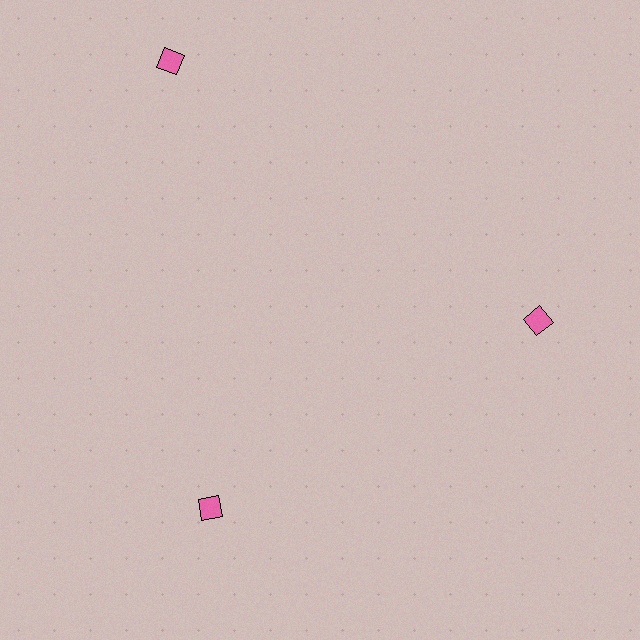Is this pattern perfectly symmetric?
No. The 3 pink diamonds are arranged in a ring, but one element near the 11 o'clock position is pushed outward from the center, breaking the 3-fold rotational symmetry.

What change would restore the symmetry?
The symmetry would be restored by moving it inward, back onto the ring so that all 3 diamonds sit at equal angles and equal distance from the center.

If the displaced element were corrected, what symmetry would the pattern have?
It would have 3-fold rotational symmetry — the pattern would map onto itself every 120 degrees.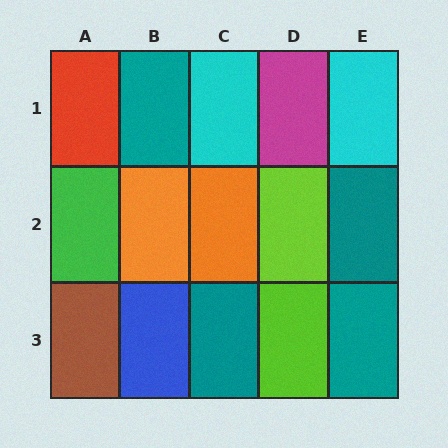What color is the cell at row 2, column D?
Lime.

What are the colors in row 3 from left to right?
Brown, blue, teal, lime, teal.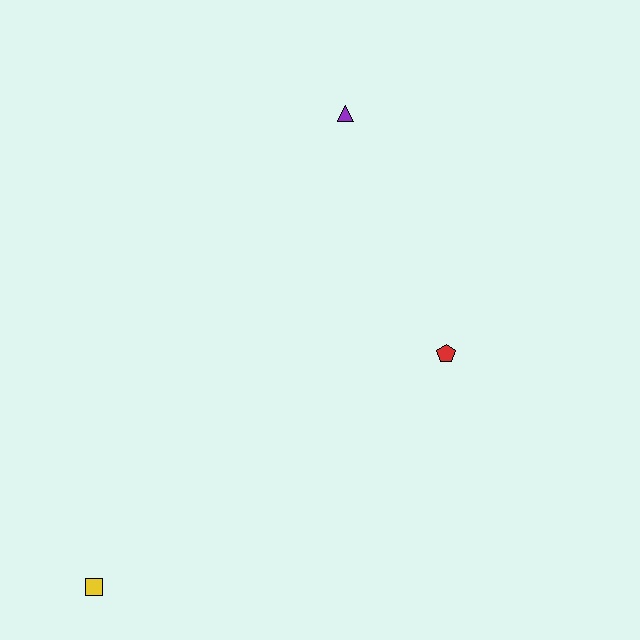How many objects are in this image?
There are 3 objects.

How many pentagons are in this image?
There is 1 pentagon.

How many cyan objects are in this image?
There are no cyan objects.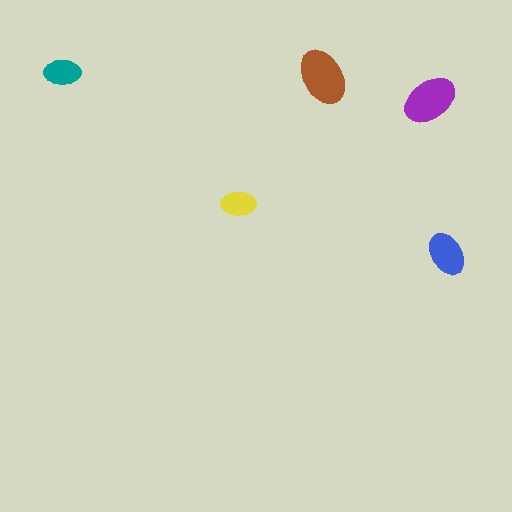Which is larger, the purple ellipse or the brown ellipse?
The brown one.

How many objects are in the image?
There are 5 objects in the image.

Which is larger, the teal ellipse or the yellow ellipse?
The teal one.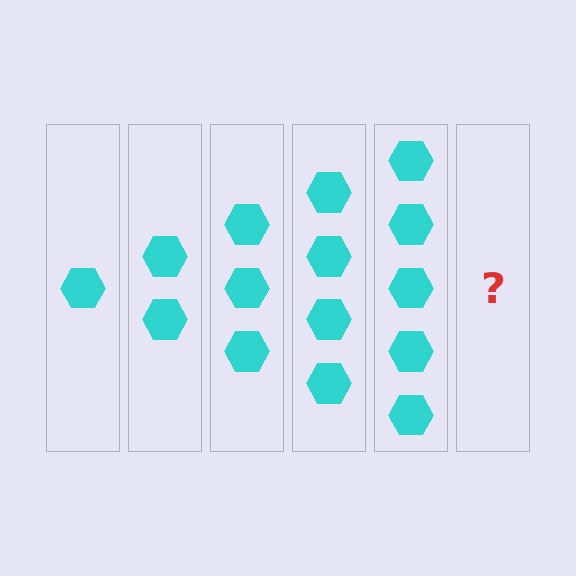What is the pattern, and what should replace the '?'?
The pattern is that each step adds one more hexagon. The '?' should be 6 hexagons.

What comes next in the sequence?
The next element should be 6 hexagons.